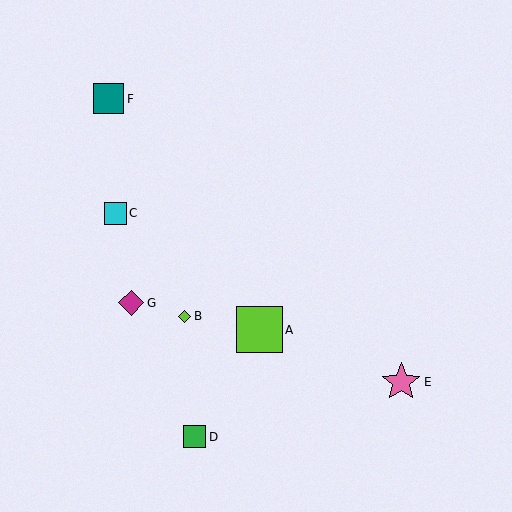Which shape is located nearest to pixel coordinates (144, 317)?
The magenta diamond (labeled G) at (131, 303) is nearest to that location.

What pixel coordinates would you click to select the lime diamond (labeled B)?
Click at (185, 316) to select the lime diamond B.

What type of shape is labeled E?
Shape E is a pink star.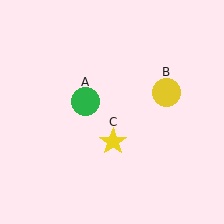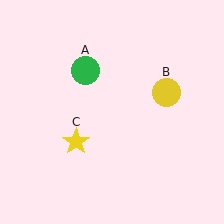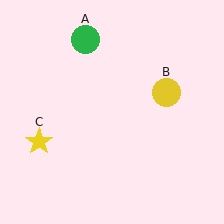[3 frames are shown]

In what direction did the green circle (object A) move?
The green circle (object A) moved up.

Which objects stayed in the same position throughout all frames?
Yellow circle (object B) remained stationary.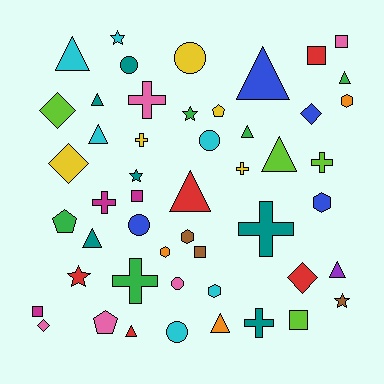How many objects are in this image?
There are 50 objects.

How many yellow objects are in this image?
There are 5 yellow objects.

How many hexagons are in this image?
There are 5 hexagons.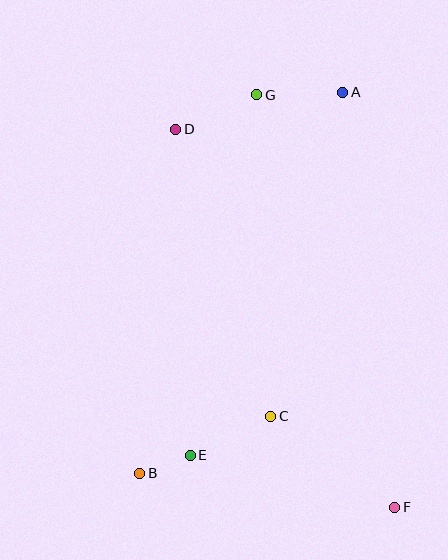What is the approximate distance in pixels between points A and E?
The distance between A and E is approximately 394 pixels.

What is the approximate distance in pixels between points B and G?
The distance between B and G is approximately 396 pixels.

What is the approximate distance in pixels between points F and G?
The distance between F and G is approximately 435 pixels.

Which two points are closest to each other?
Points B and E are closest to each other.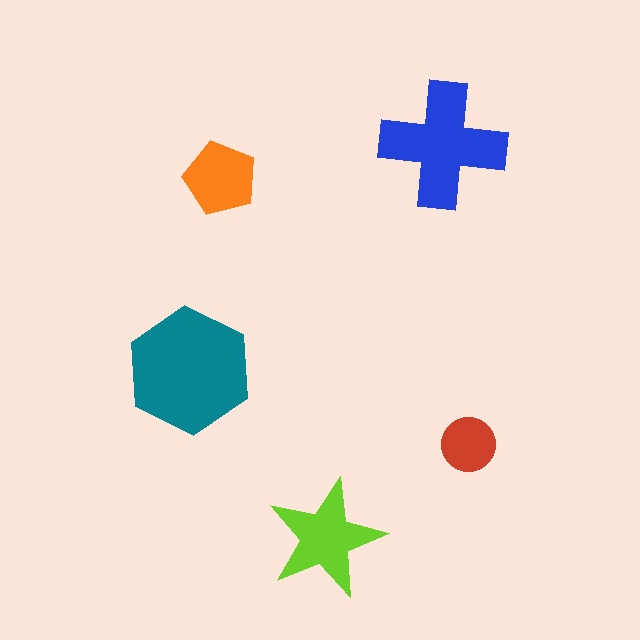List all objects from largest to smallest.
The teal hexagon, the blue cross, the lime star, the orange pentagon, the red circle.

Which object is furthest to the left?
The teal hexagon is leftmost.